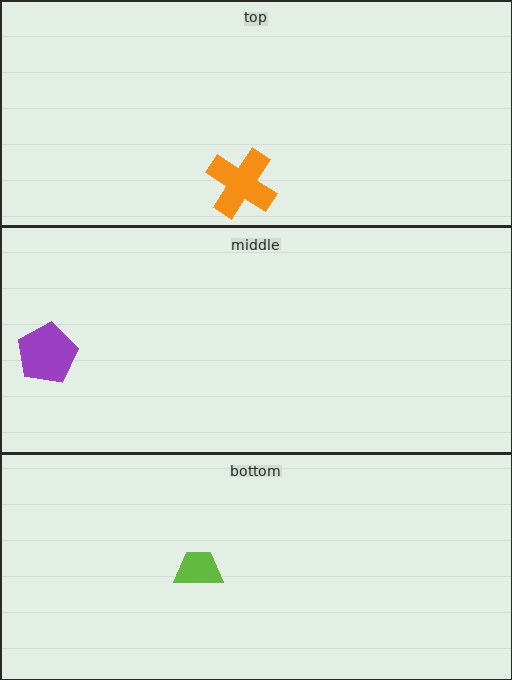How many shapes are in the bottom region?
1.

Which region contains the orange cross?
The top region.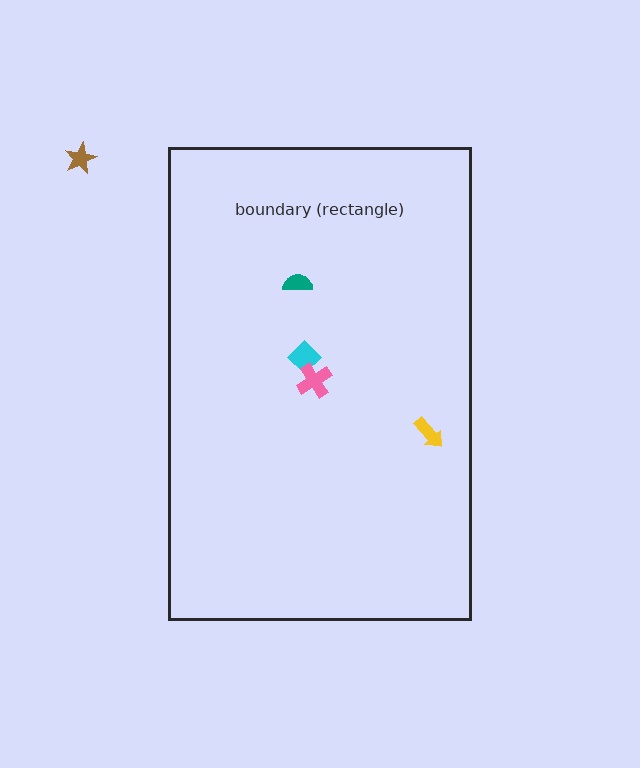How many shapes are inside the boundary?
4 inside, 1 outside.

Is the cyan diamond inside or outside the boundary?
Inside.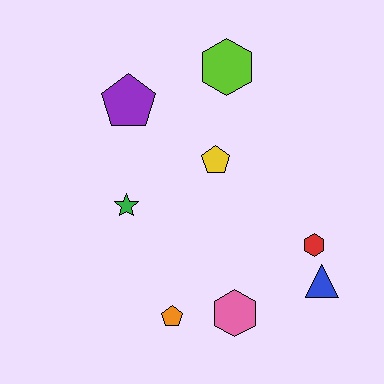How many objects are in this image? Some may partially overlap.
There are 8 objects.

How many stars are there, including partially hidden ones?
There is 1 star.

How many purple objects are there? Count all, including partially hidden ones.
There is 1 purple object.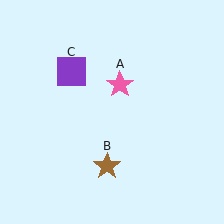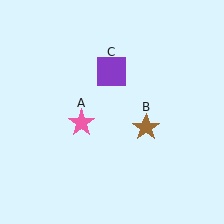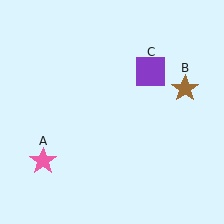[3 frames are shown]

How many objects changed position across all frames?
3 objects changed position: pink star (object A), brown star (object B), purple square (object C).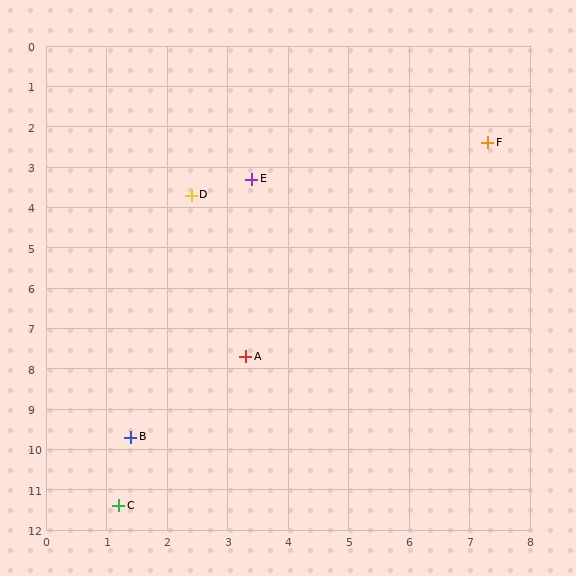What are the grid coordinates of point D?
Point D is at approximately (2.4, 3.7).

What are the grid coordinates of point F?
Point F is at approximately (7.3, 2.4).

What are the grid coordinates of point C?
Point C is at approximately (1.2, 11.4).